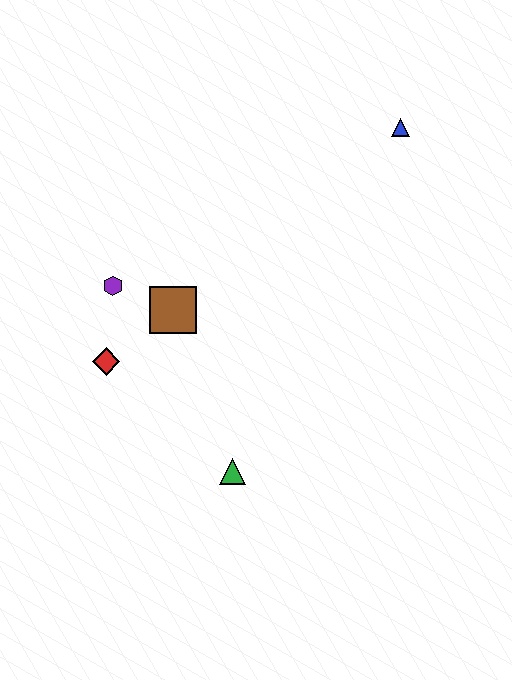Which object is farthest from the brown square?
The blue triangle is farthest from the brown square.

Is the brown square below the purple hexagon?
Yes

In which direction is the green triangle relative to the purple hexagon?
The green triangle is below the purple hexagon.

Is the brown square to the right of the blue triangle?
No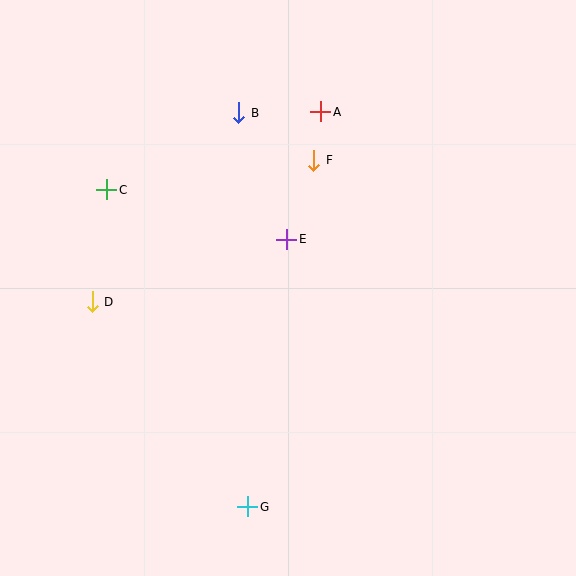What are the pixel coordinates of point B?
Point B is at (239, 113).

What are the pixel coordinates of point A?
Point A is at (321, 112).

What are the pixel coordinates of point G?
Point G is at (248, 507).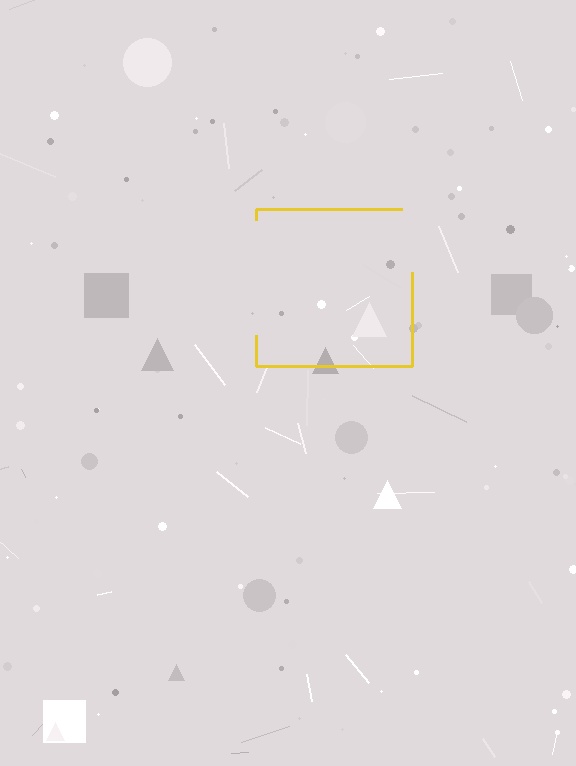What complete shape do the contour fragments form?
The contour fragments form a square.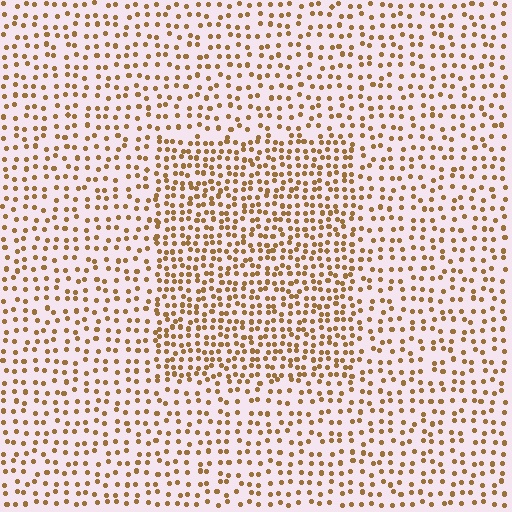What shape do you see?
I see a rectangle.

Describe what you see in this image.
The image contains small brown elements arranged at two different densities. A rectangle-shaped region is visible where the elements are more densely packed than the surrounding area.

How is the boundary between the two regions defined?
The boundary is defined by a change in element density (approximately 1.7x ratio). All elements are the same color, size, and shape.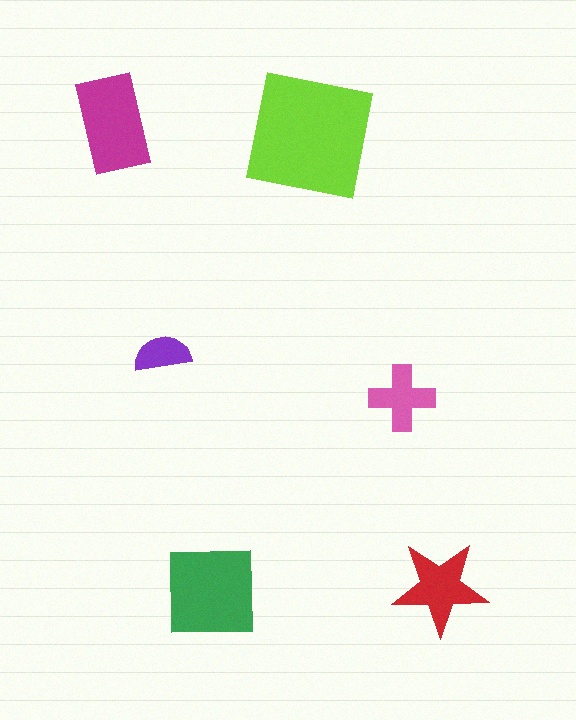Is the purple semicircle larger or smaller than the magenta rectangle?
Smaller.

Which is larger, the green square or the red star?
The green square.